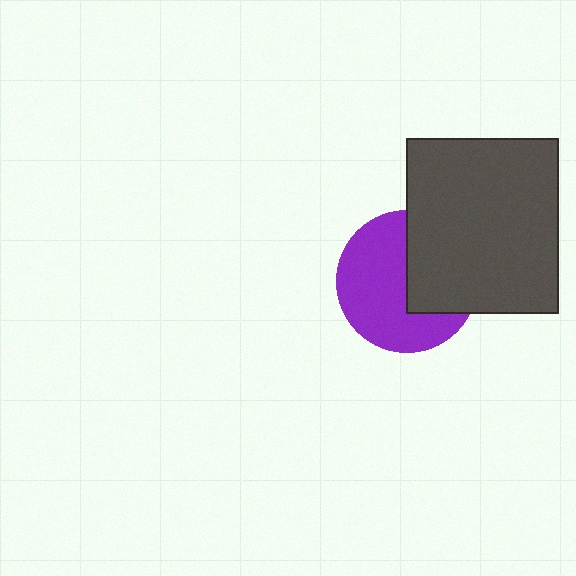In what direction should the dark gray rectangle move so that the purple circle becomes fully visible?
The dark gray rectangle should move right. That is the shortest direction to clear the overlap and leave the purple circle fully visible.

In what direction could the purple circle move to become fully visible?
The purple circle could move left. That would shift it out from behind the dark gray rectangle entirely.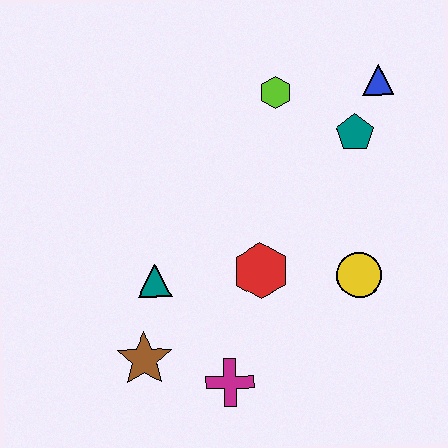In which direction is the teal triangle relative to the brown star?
The teal triangle is above the brown star.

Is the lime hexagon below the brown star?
No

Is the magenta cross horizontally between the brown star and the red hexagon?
Yes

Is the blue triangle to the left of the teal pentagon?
No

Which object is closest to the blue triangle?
The teal pentagon is closest to the blue triangle.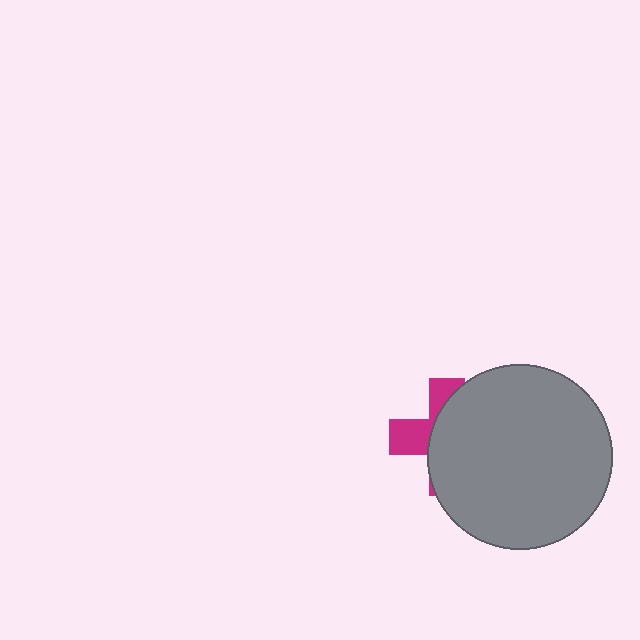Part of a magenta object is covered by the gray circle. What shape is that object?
It is a cross.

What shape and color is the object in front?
The object in front is a gray circle.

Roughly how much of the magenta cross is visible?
A small part of it is visible (roughly 33%).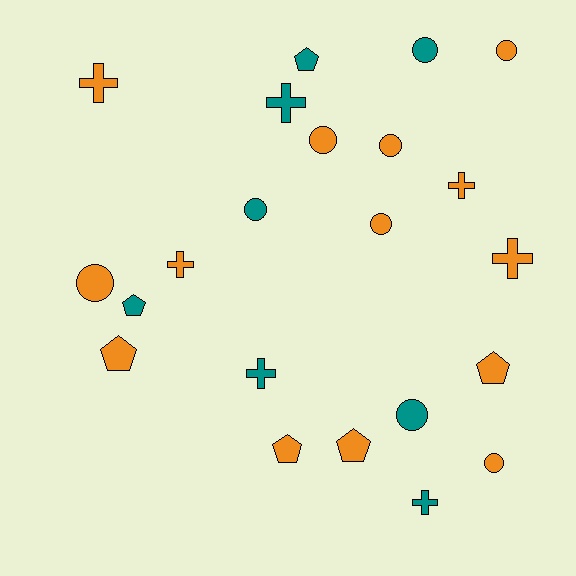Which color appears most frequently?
Orange, with 14 objects.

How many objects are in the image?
There are 22 objects.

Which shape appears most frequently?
Circle, with 9 objects.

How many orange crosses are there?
There are 4 orange crosses.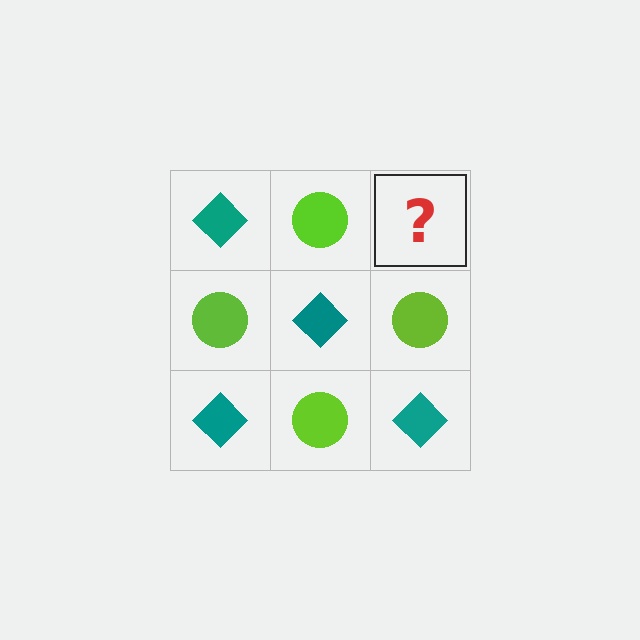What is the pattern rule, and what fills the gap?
The rule is that it alternates teal diamond and lime circle in a checkerboard pattern. The gap should be filled with a teal diamond.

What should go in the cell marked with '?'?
The missing cell should contain a teal diamond.